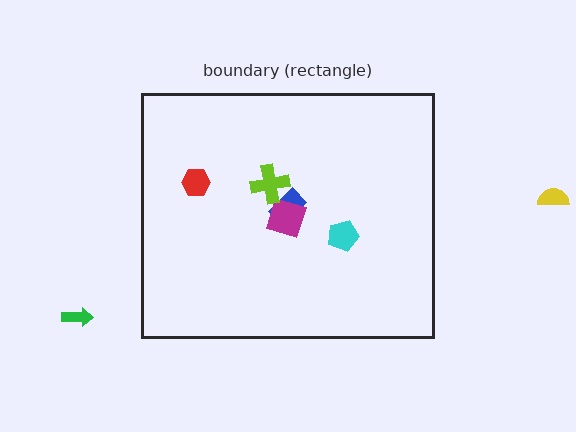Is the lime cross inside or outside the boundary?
Inside.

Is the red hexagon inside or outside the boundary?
Inside.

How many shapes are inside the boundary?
5 inside, 2 outside.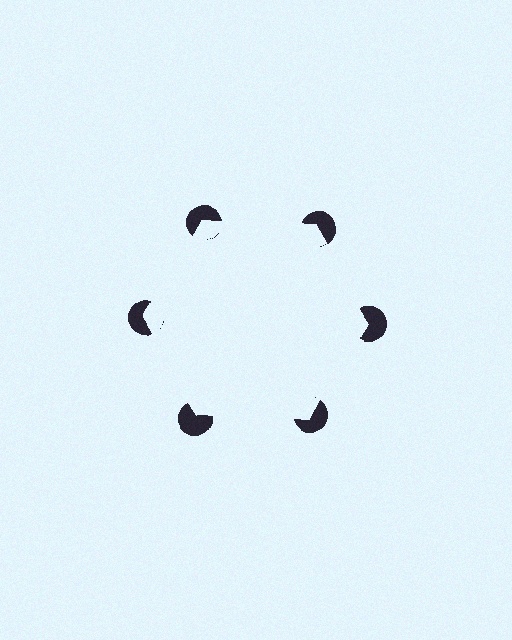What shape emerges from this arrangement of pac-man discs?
An illusory hexagon — its edges are inferred from the aligned wedge cuts in the pac-man discs, not physically drawn.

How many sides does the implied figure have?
6 sides.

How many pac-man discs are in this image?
There are 6 — one at each vertex of the illusory hexagon.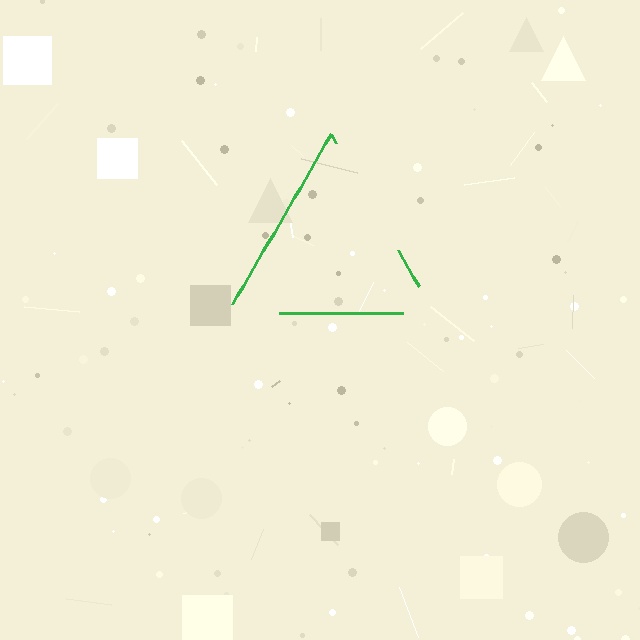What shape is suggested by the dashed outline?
The dashed outline suggests a triangle.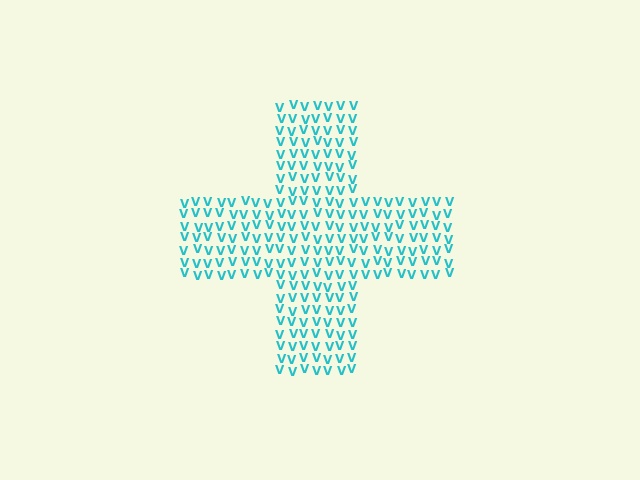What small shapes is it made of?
It is made of small letter V's.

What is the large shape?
The large shape is a cross.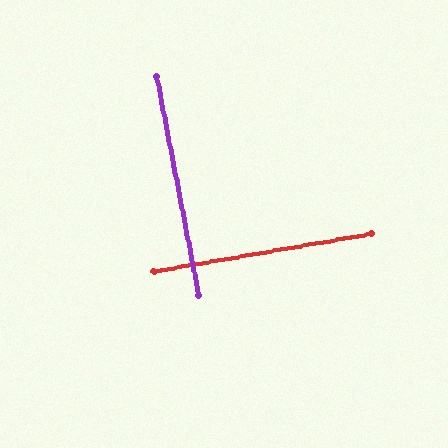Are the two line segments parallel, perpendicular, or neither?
Perpendicular — they meet at approximately 89°.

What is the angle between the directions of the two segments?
Approximately 89 degrees.